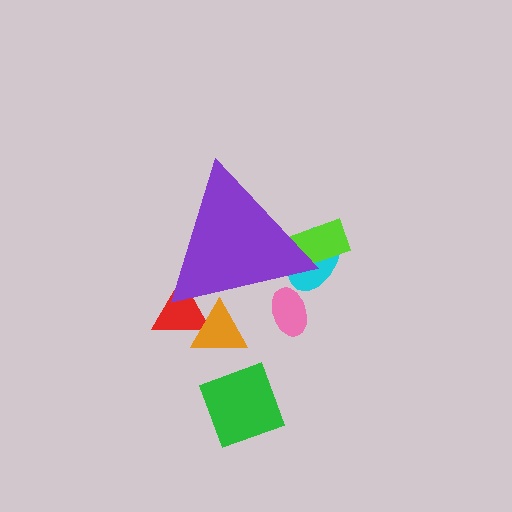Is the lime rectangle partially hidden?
Yes, the lime rectangle is partially hidden behind the purple triangle.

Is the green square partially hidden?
No, the green square is fully visible.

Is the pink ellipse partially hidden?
Yes, the pink ellipse is partially hidden behind the purple triangle.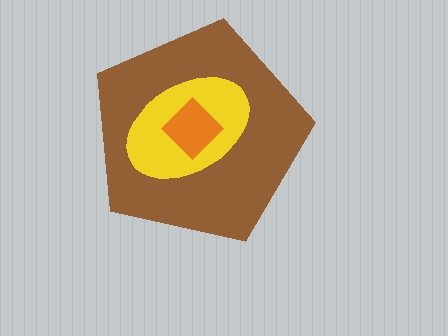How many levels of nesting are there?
3.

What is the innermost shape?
The orange diamond.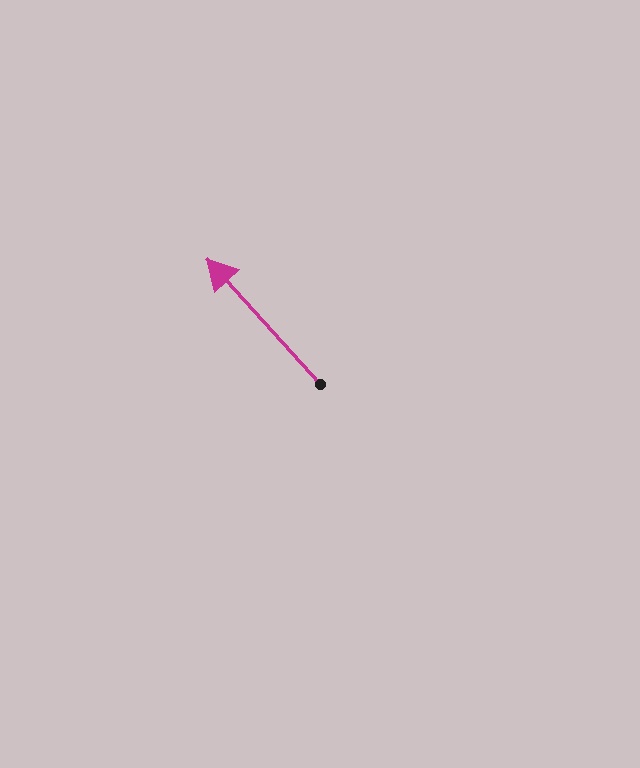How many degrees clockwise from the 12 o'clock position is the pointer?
Approximately 318 degrees.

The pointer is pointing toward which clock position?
Roughly 11 o'clock.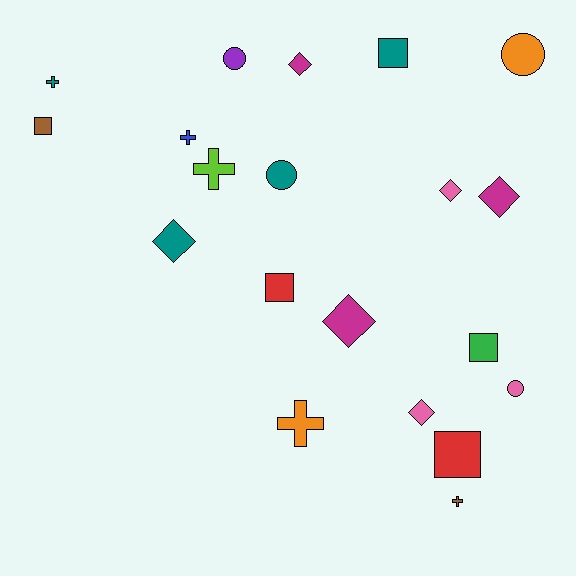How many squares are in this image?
There are 5 squares.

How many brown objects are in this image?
There are 2 brown objects.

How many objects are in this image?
There are 20 objects.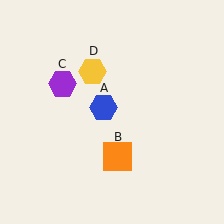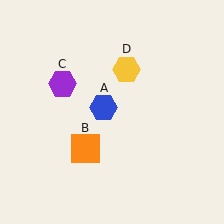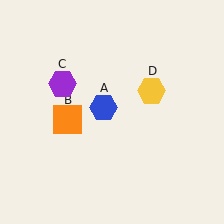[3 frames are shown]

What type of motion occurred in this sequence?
The orange square (object B), yellow hexagon (object D) rotated clockwise around the center of the scene.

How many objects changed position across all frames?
2 objects changed position: orange square (object B), yellow hexagon (object D).